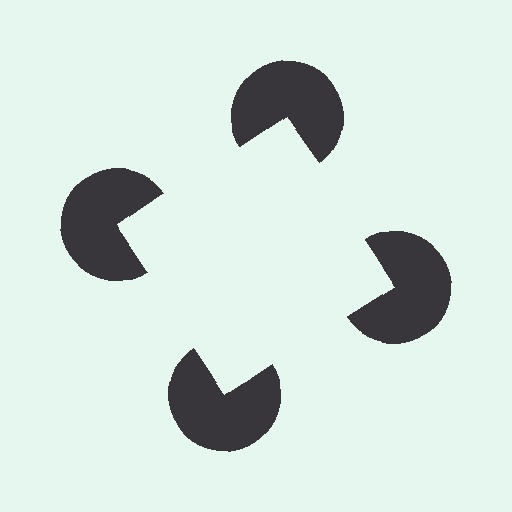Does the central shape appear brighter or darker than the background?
It typically appears slightly brighter than the background, even though no actual brightness change is drawn.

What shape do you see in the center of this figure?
An illusory square — its edges are inferred from the aligned wedge cuts in the pac-man discs, not physically drawn.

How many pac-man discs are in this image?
There are 4 — one at each vertex of the illusory square.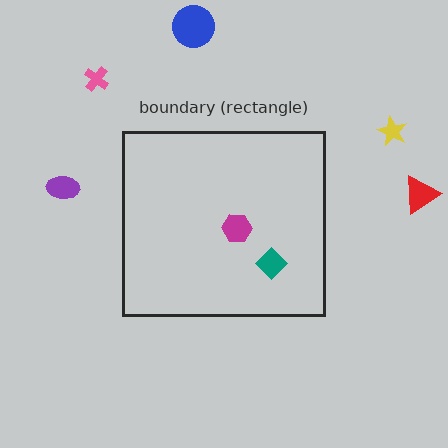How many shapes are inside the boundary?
2 inside, 5 outside.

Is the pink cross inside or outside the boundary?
Outside.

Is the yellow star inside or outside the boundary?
Outside.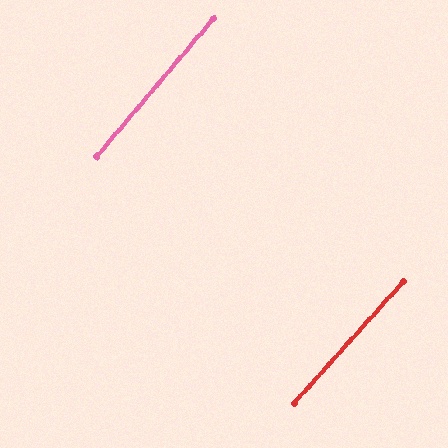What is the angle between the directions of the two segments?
Approximately 2 degrees.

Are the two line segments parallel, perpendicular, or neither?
Parallel — their directions differ by only 1.8°.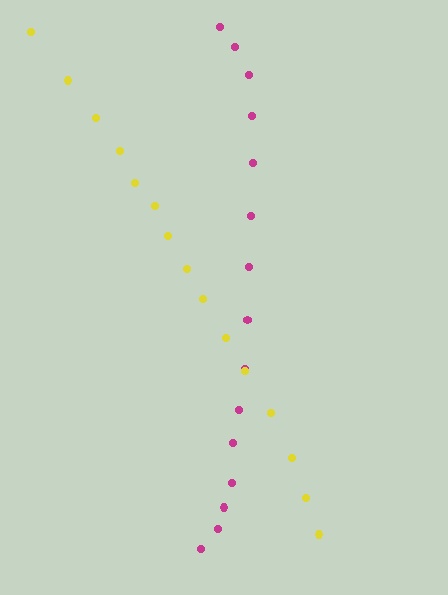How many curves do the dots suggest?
There are 2 distinct paths.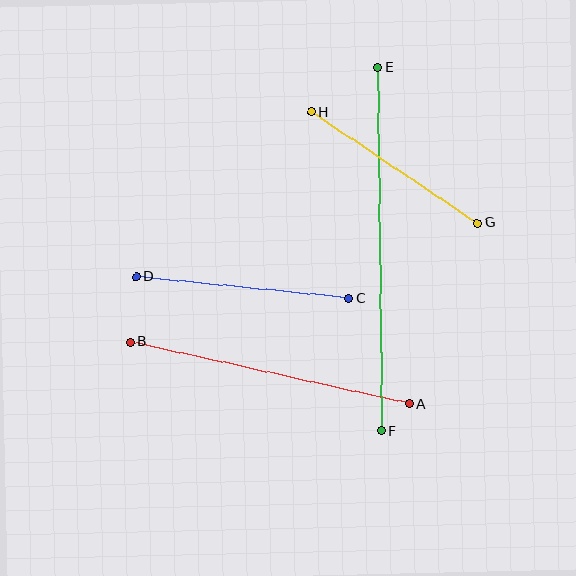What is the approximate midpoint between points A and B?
The midpoint is at approximately (270, 373) pixels.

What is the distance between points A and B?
The distance is approximately 285 pixels.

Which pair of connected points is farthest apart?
Points E and F are farthest apart.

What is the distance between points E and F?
The distance is approximately 363 pixels.